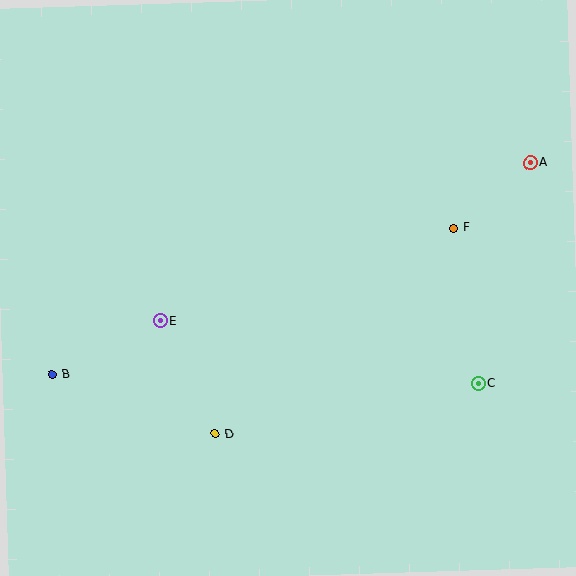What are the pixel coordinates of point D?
Point D is at (215, 434).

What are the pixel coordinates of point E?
Point E is at (160, 321).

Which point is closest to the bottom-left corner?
Point B is closest to the bottom-left corner.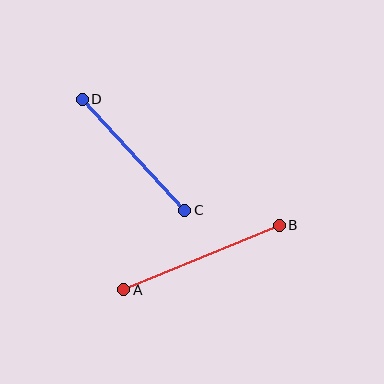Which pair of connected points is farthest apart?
Points A and B are farthest apart.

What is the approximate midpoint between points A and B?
The midpoint is at approximately (202, 258) pixels.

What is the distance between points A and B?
The distance is approximately 168 pixels.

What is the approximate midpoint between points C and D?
The midpoint is at approximately (133, 155) pixels.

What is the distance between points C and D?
The distance is approximately 151 pixels.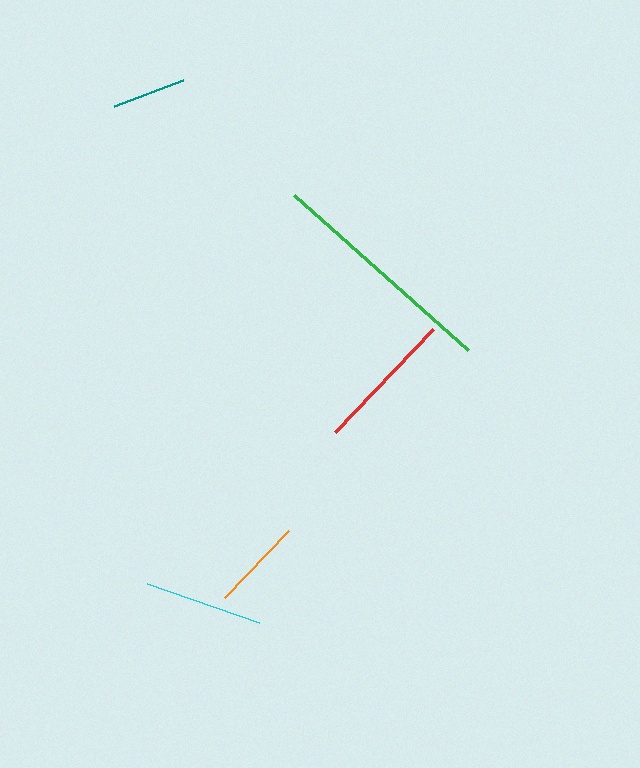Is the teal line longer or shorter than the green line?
The green line is longer than the teal line.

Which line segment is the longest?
The green line is the longest at approximately 234 pixels.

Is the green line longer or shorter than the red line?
The green line is longer than the red line.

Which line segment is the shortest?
The teal line is the shortest at approximately 74 pixels.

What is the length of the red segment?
The red segment is approximately 142 pixels long.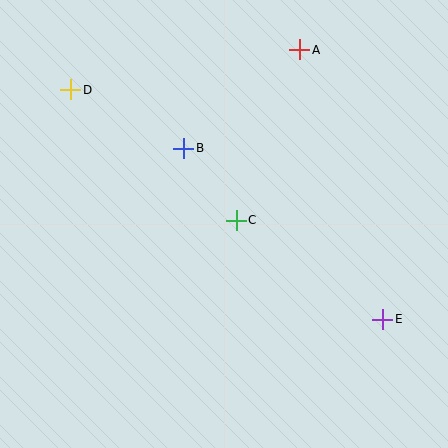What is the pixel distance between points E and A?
The distance between E and A is 282 pixels.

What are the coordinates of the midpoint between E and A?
The midpoint between E and A is at (341, 184).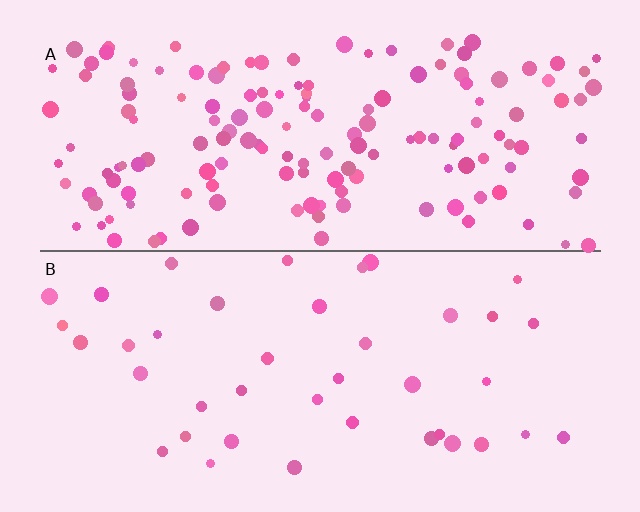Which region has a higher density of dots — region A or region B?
A (the top).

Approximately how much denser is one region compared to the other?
Approximately 3.8× — region A over region B.